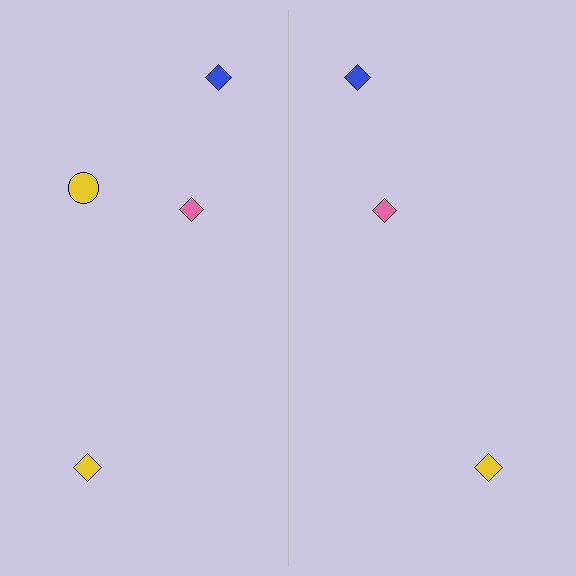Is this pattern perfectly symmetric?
No, the pattern is not perfectly symmetric. A yellow circle is missing from the right side.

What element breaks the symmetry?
A yellow circle is missing from the right side.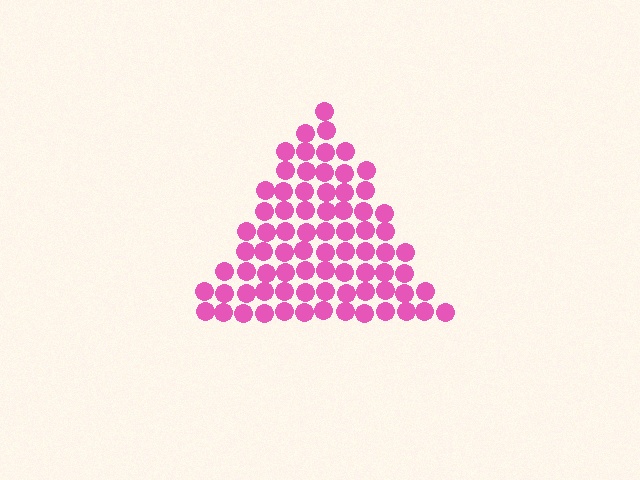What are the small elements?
The small elements are circles.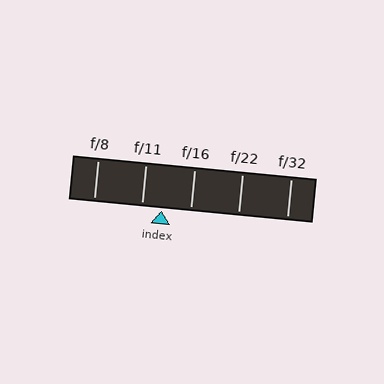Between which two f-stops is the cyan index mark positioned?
The index mark is between f/11 and f/16.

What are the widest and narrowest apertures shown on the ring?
The widest aperture shown is f/8 and the narrowest is f/32.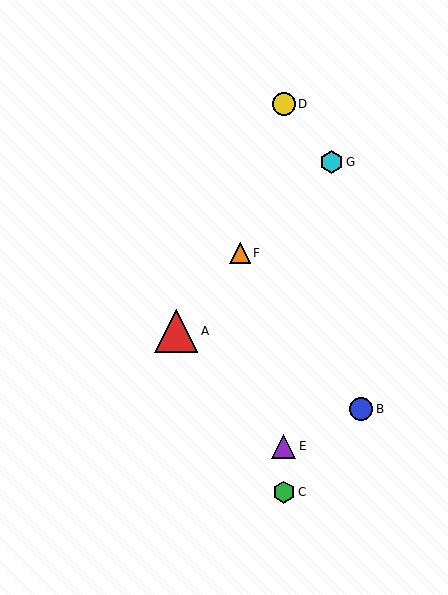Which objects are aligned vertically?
Objects C, D, E are aligned vertically.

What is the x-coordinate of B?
Object B is at x≈361.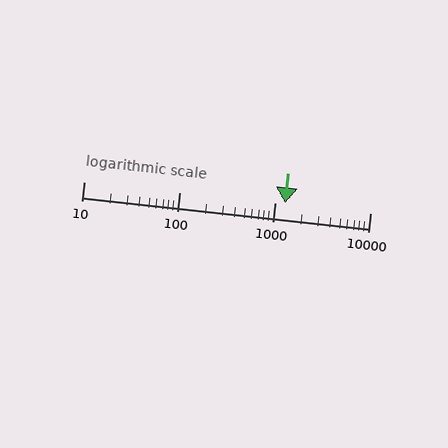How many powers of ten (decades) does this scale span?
The scale spans 3 decades, from 10 to 10000.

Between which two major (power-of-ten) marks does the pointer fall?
The pointer is between 1000 and 10000.